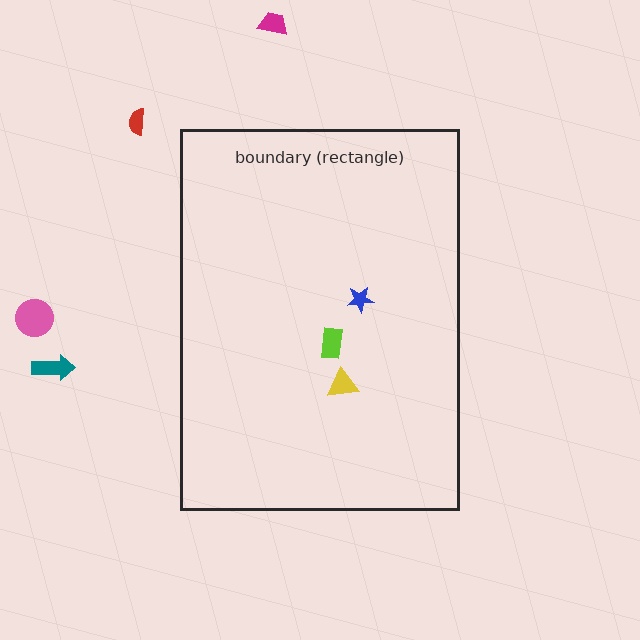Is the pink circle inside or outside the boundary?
Outside.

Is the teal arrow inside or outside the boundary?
Outside.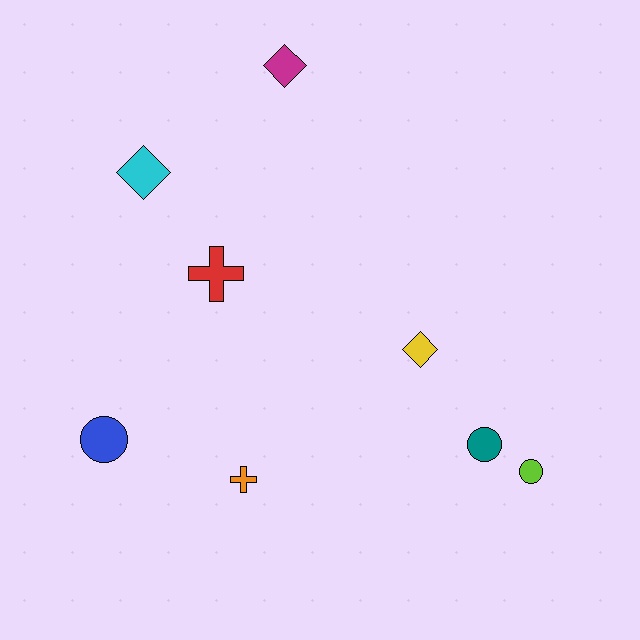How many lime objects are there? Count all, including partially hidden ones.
There is 1 lime object.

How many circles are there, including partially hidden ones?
There are 3 circles.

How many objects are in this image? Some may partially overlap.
There are 8 objects.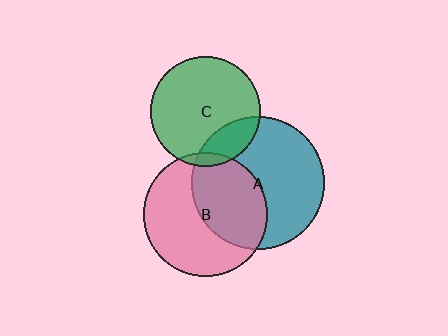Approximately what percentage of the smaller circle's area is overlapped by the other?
Approximately 5%.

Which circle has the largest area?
Circle A (teal).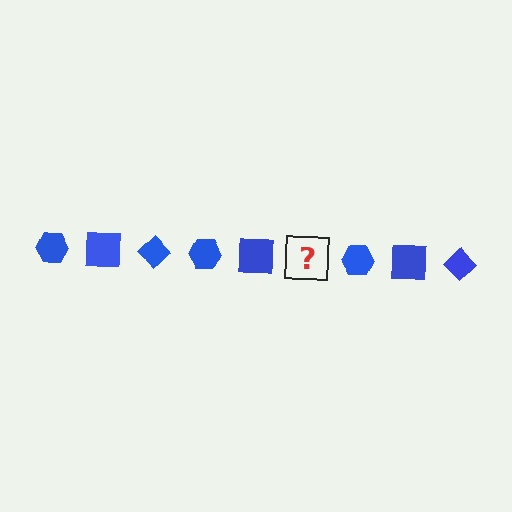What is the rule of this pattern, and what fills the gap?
The rule is that the pattern cycles through hexagon, square, diamond shapes in blue. The gap should be filled with a blue diamond.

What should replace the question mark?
The question mark should be replaced with a blue diamond.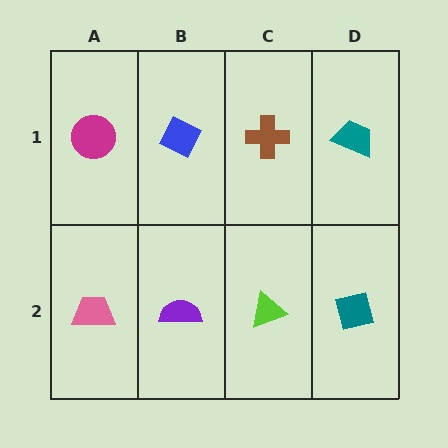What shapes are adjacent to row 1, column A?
A pink trapezoid (row 2, column A), a blue diamond (row 1, column B).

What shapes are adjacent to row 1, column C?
A lime triangle (row 2, column C), a blue diamond (row 1, column B), a teal trapezoid (row 1, column D).